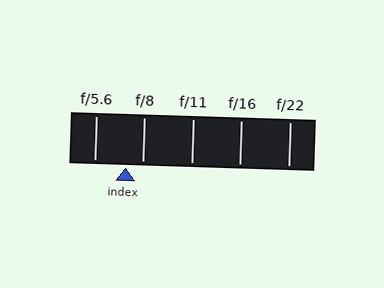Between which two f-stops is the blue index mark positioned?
The index mark is between f/5.6 and f/8.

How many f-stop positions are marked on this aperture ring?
There are 5 f-stop positions marked.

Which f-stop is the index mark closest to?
The index mark is closest to f/8.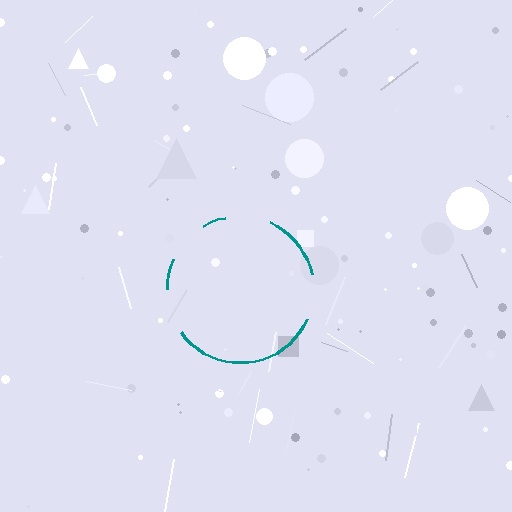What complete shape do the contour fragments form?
The contour fragments form a circle.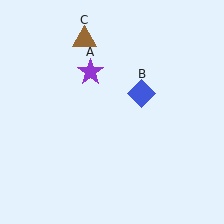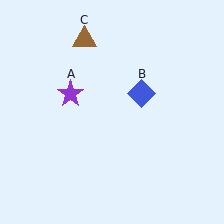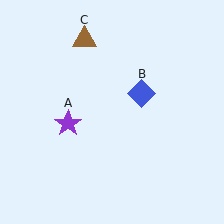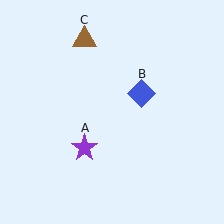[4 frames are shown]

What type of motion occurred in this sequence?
The purple star (object A) rotated counterclockwise around the center of the scene.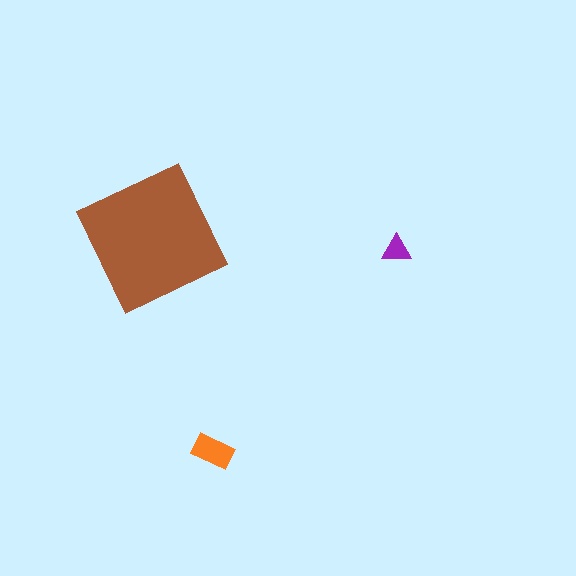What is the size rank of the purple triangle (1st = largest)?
3rd.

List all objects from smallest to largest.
The purple triangle, the orange rectangle, the brown square.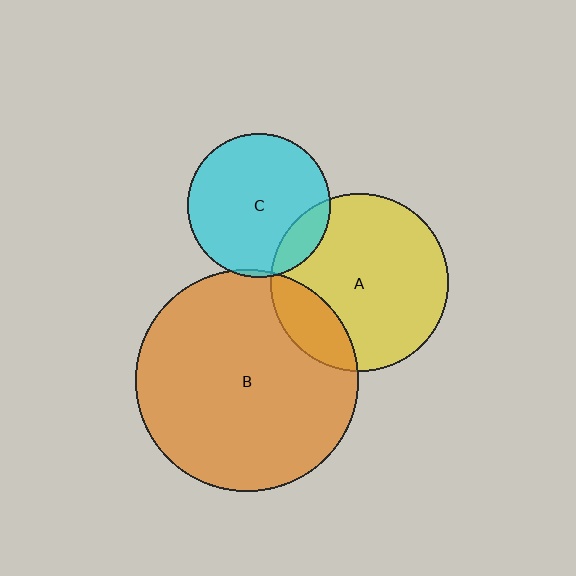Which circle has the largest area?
Circle B (orange).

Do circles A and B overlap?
Yes.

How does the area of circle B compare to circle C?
Approximately 2.4 times.